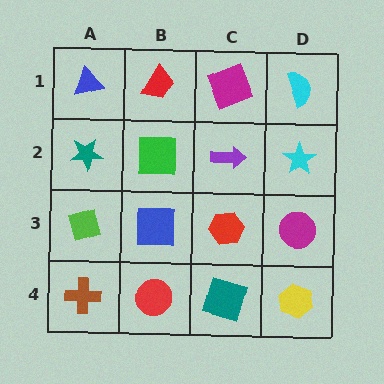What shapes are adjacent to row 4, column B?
A blue square (row 3, column B), a brown cross (row 4, column A), a teal square (row 4, column C).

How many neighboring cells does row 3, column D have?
3.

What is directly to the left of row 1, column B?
A blue triangle.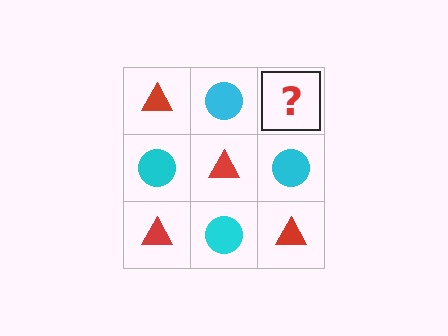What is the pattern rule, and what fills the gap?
The rule is that it alternates red triangle and cyan circle in a checkerboard pattern. The gap should be filled with a red triangle.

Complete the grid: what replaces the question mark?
The question mark should be replaced with a red triangle.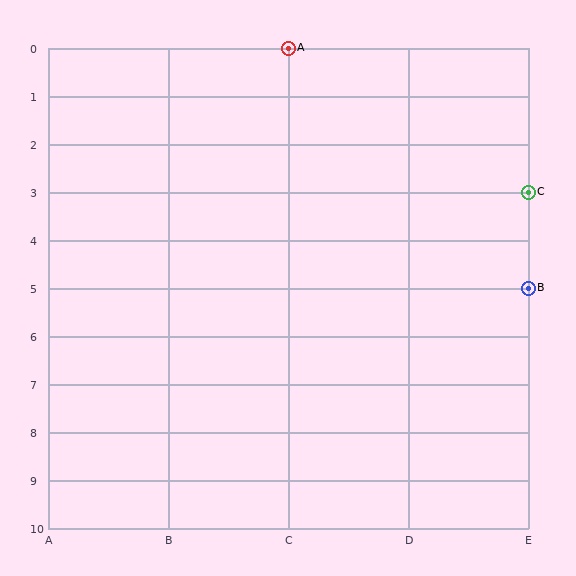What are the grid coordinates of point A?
Point A is at grid coordinates (C, 0).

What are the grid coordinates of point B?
Point B is at grid coordinates (E, 5).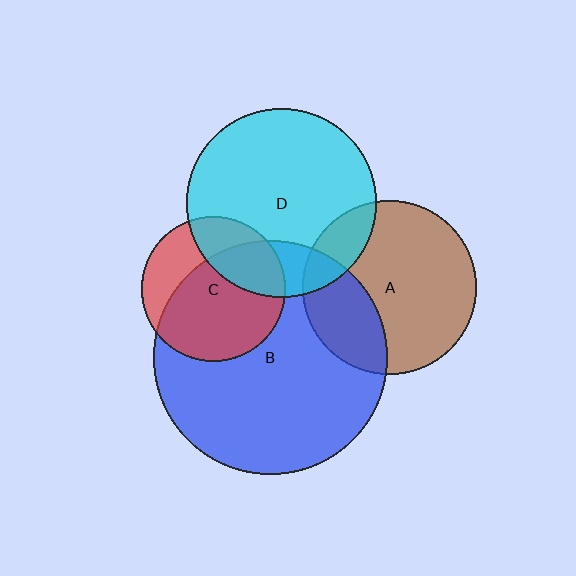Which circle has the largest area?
Circle B (blue).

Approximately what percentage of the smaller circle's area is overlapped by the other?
Approximately 70%.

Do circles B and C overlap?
Yes.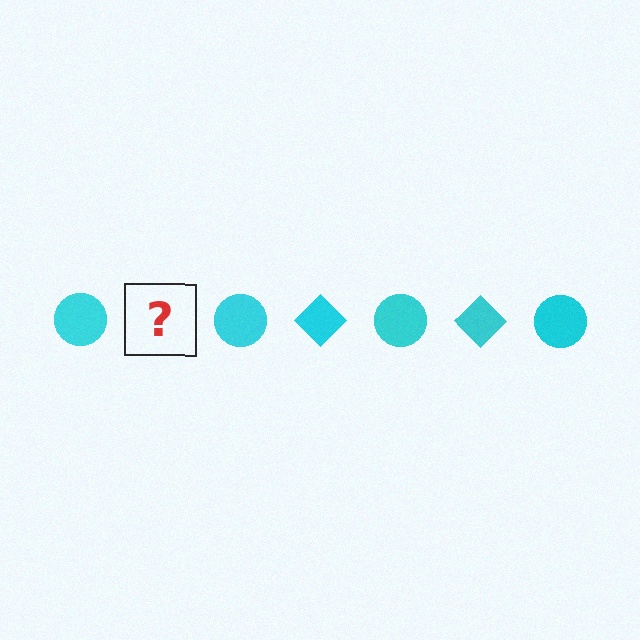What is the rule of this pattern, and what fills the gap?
The rule is that the pattern cycles through circle, diamond shapes in cyan. The gap should be filled with a cyan diamond.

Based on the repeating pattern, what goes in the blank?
The blank should be a cyan diamond.